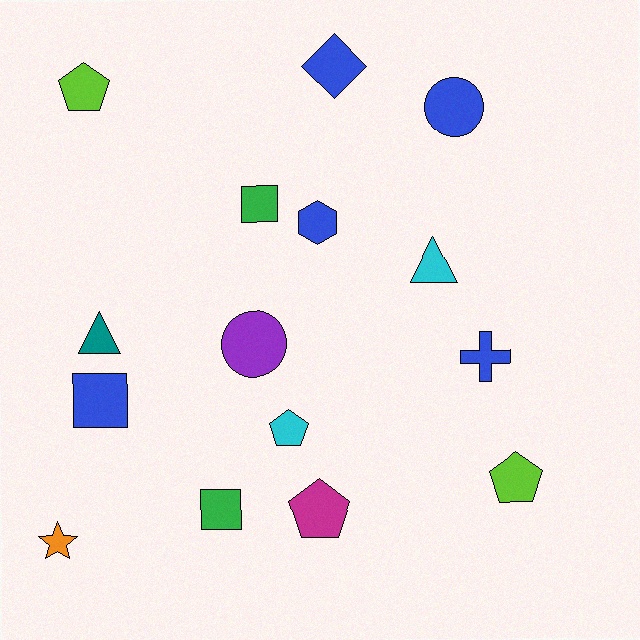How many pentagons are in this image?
There are 4 pentagons.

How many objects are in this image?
There are 15 objects.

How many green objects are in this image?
There are 2 green objects.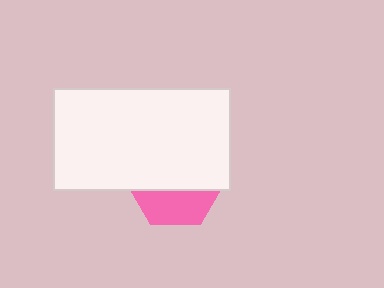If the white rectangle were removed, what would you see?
You would see the complete pink hexagon.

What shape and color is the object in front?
The object in front is a white rectangle.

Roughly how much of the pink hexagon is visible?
A small part of it is visible (roughly 36%).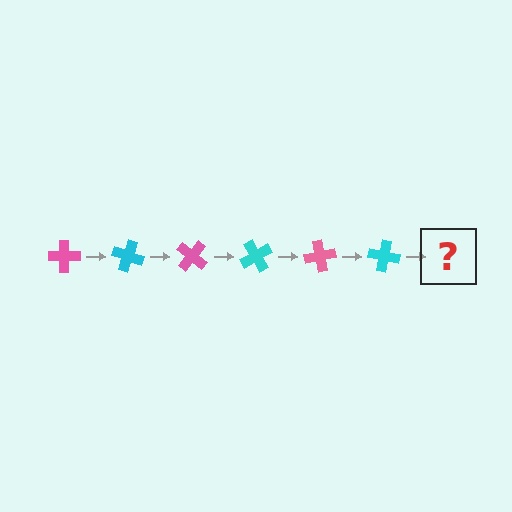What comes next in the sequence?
The next element should be a pink cross, rotated 120 degrees from the start.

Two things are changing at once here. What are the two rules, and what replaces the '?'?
The two rules are that it rotates 20 degrees each step and the color cycles through pink and cyan. The '?' should be a pink cross, rotated 120 degrees from the start.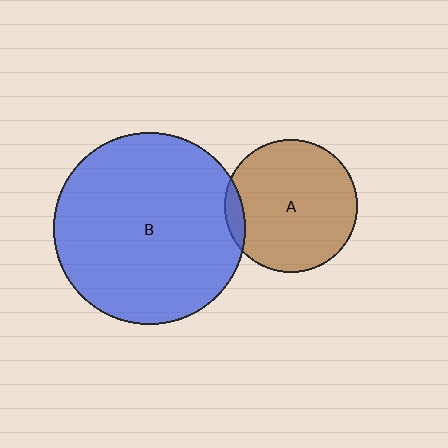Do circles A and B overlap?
Yes.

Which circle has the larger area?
Circle B (blue).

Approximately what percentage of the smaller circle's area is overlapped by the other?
Approximately 5%.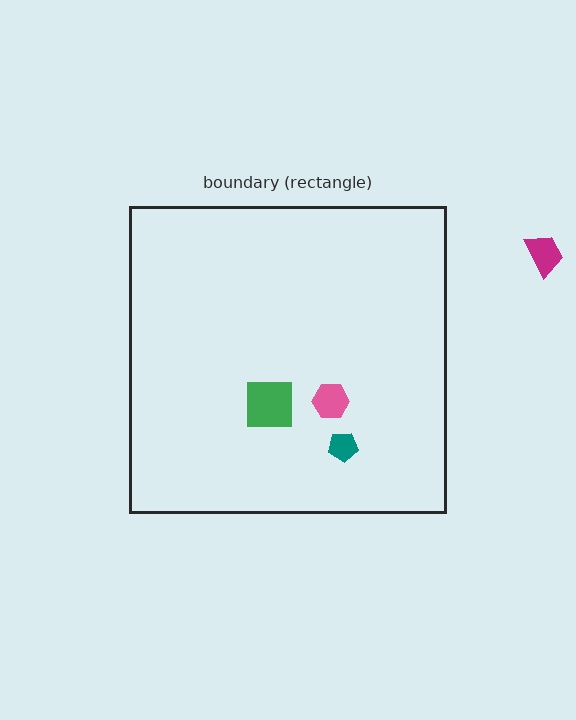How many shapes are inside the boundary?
3 inside, 1 outside.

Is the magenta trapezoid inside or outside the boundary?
Outside.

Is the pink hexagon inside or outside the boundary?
Inside.